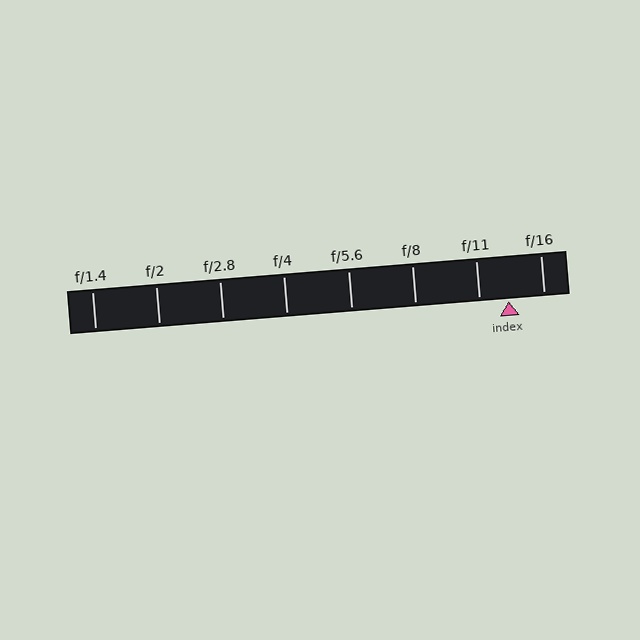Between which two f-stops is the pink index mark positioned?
The index mark is between f/11 and f/16.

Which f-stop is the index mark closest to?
The index mark is closest to f/11.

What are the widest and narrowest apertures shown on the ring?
The widest aperture shown is f/1.4 and the narrowest is f/16.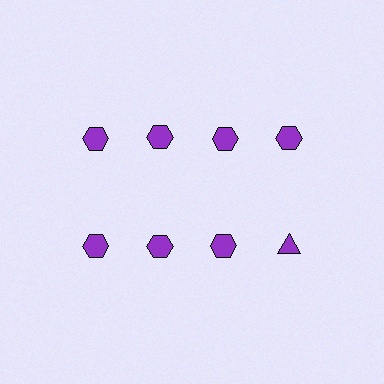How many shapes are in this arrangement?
There are 8 shapes arranged in a grid pattern.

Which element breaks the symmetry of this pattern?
The purple triangle in the second row, second from right column breaks the symmetry. All other shapes are purple hexagons.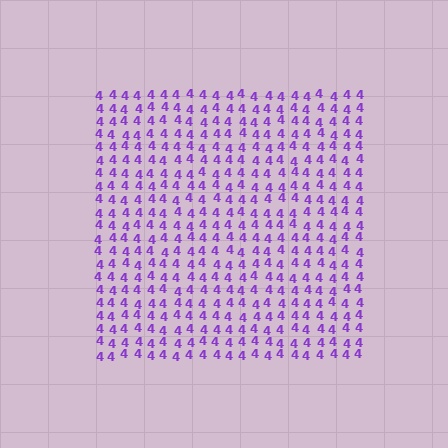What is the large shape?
The large shape is a square.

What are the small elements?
The small elements are digit 4's.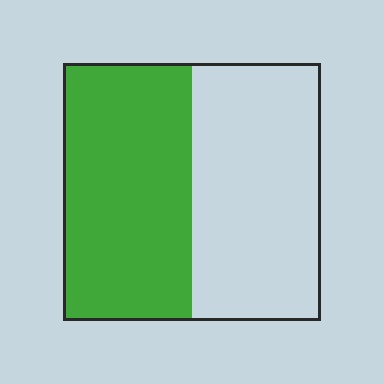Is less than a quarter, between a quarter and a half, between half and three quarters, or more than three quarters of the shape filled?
Between half and three quarters.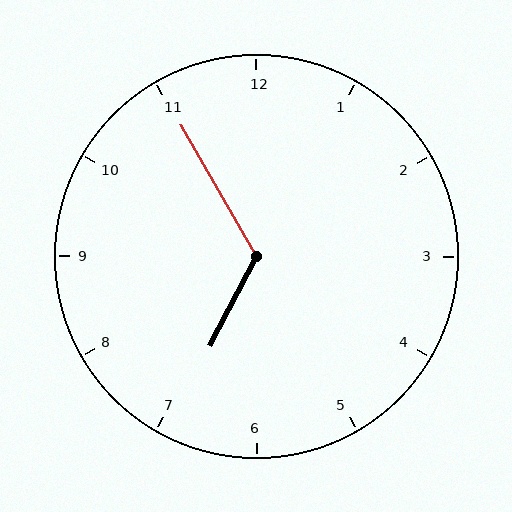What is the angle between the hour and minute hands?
Approximately 122 degrees.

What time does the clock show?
6:55.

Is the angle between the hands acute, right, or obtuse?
It is obtuse.